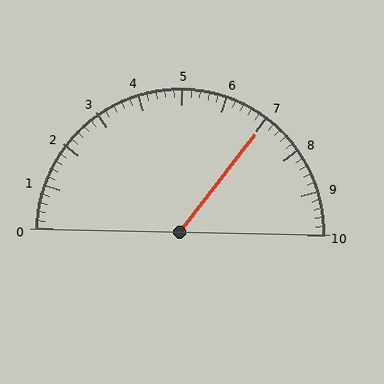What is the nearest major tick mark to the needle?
The nearest major tick mark is 7.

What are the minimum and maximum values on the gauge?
The gauge ranges from 0 to 10.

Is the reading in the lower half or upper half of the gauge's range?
The reading is in the upper half of the range (0 to 10).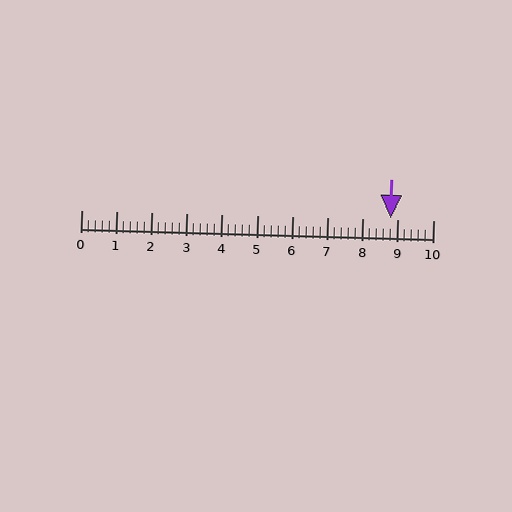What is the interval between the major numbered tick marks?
The major tick marks are spaced 1 units apart.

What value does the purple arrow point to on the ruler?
The purple arrow points to approximately 8.8.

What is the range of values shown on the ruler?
The ruler shows values from 0 to 10.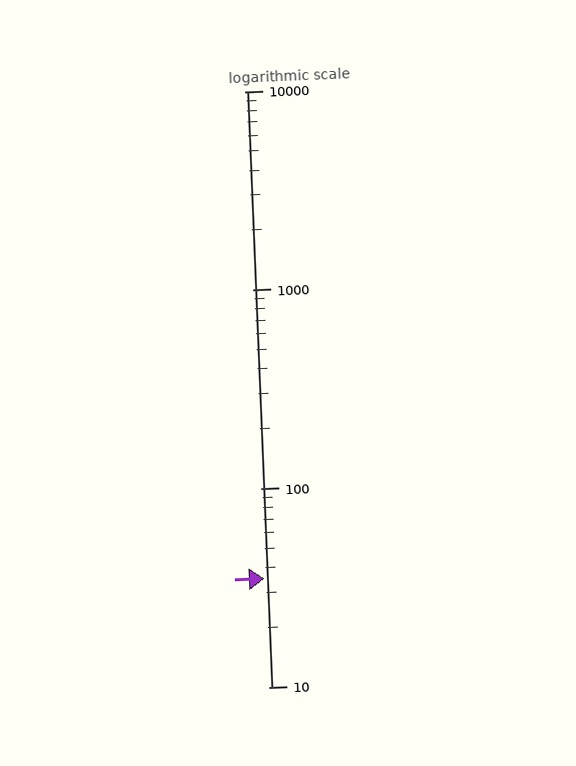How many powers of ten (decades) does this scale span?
The scale spans 3 decades, from 10 to 10000.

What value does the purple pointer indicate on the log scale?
The pointer indicates approximately 35.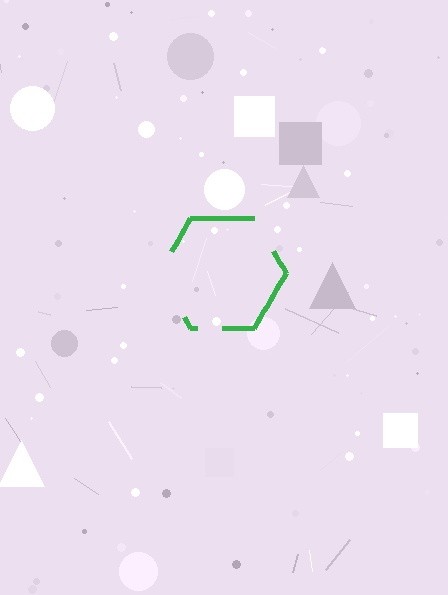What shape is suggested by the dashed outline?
The dashed outline suggests a hexagon.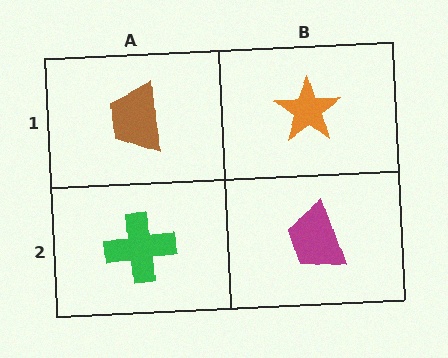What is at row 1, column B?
An orange star.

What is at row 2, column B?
A magenta trapezoid.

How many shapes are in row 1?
2 shapes.